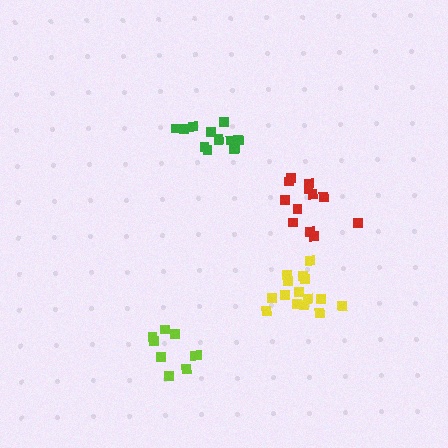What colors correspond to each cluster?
The clusters are colored: red, lime, yellow, green.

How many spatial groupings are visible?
There are 4 spatial groupings.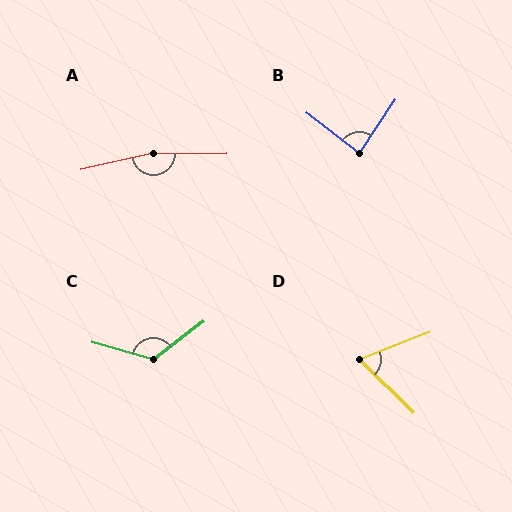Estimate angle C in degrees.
Approximately 127 degrees.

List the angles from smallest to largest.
D (66°), B (86°), C (127°), A (168°).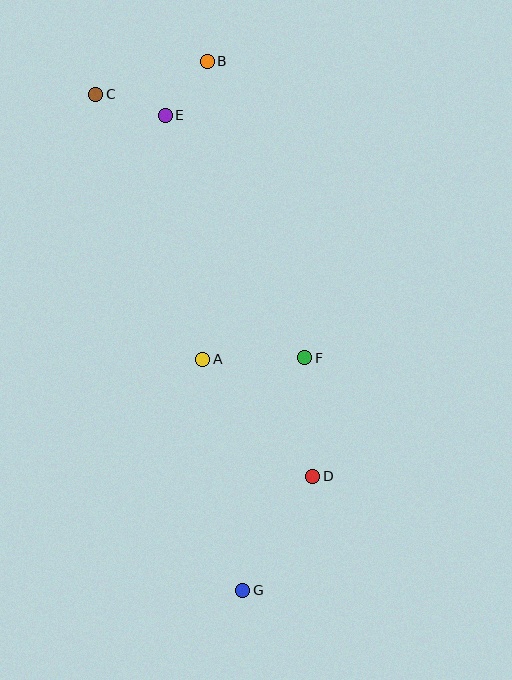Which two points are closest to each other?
Points B and E are closest to each other.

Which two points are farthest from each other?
Points B and G are farthest from each other.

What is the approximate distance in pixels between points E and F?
The distance between E and F is approximately 280 pixels.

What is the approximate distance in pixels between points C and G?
The distance between C and G is approximately 517 pixels.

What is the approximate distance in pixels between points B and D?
The distance between B and D is approximately 428 pixels.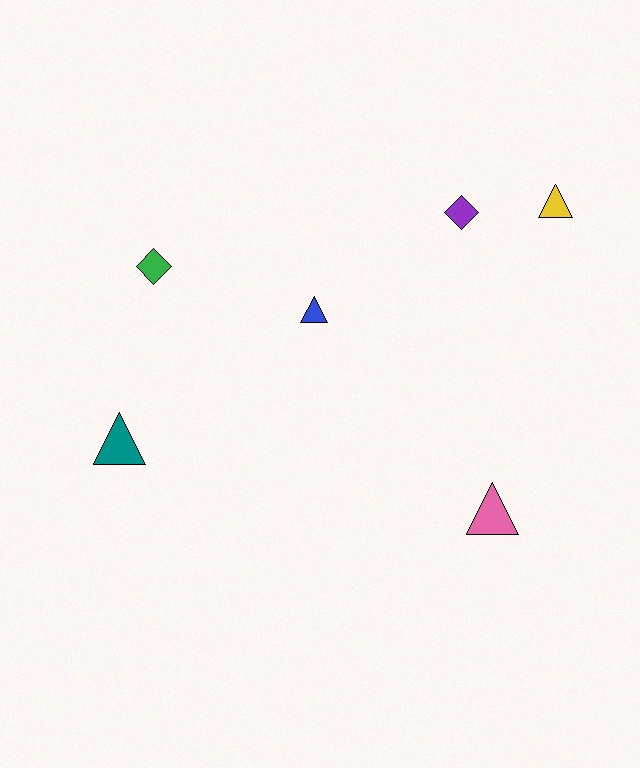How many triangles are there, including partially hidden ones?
There are 4 triangles.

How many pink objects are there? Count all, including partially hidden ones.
There is 1 pink object.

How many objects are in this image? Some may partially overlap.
There are 6 objects.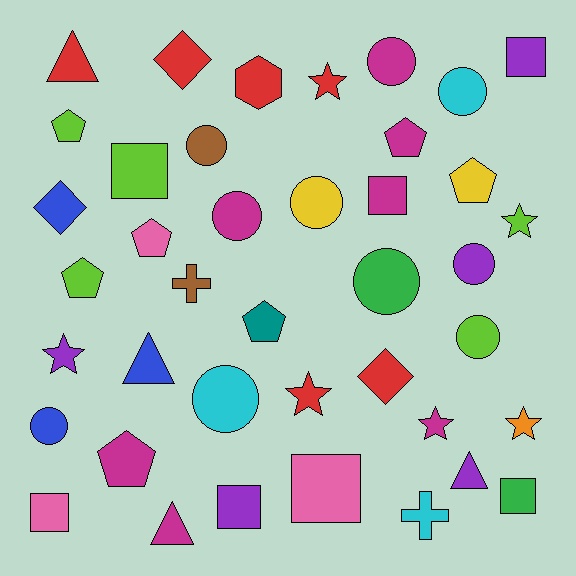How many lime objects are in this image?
There are 5 lime objects.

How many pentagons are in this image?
There are 7 pentagons.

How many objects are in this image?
There are 40 objects.